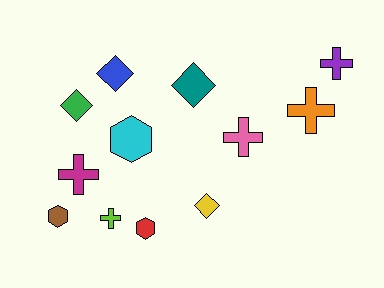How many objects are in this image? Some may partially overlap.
There are 12 objects.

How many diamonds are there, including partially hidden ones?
There are 4 diamonds.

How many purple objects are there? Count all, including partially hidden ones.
There is 1 purple object.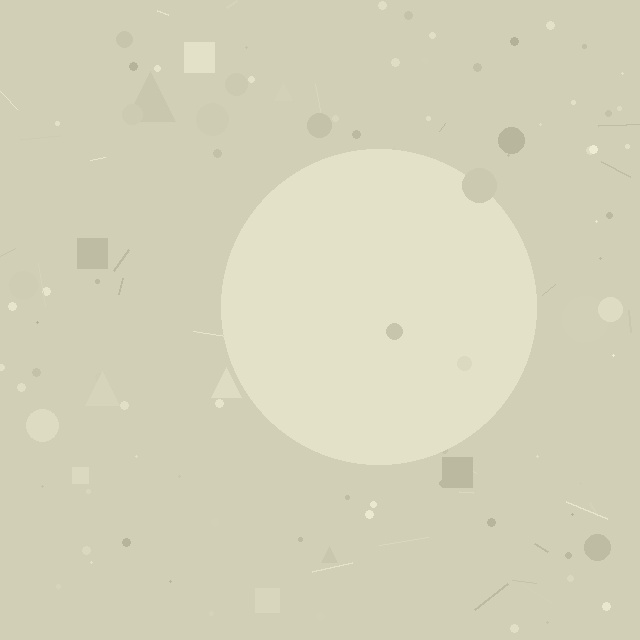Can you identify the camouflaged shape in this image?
The camouflaged shape is a circle.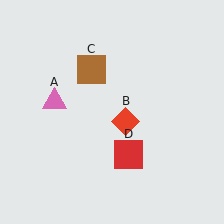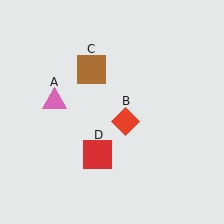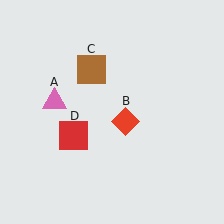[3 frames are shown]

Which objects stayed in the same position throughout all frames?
Pink triangle (object A) and red diamond (object B) and brown square (object C) remained stationary.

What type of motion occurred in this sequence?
The red square (object D) rotated clockwise around the center of the scene.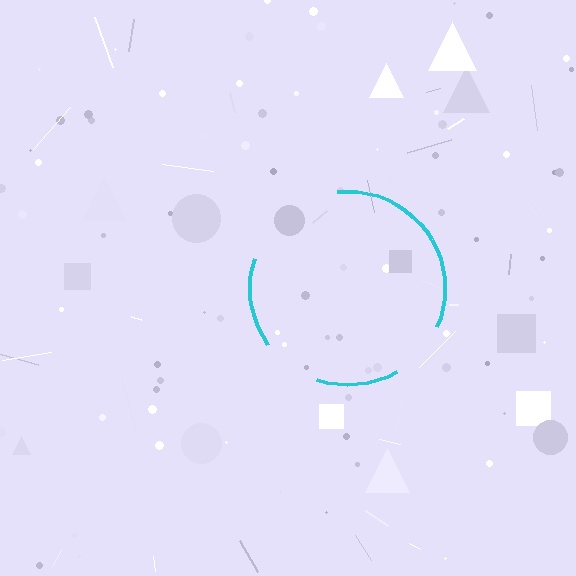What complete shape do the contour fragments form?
The contour fragments form a circle.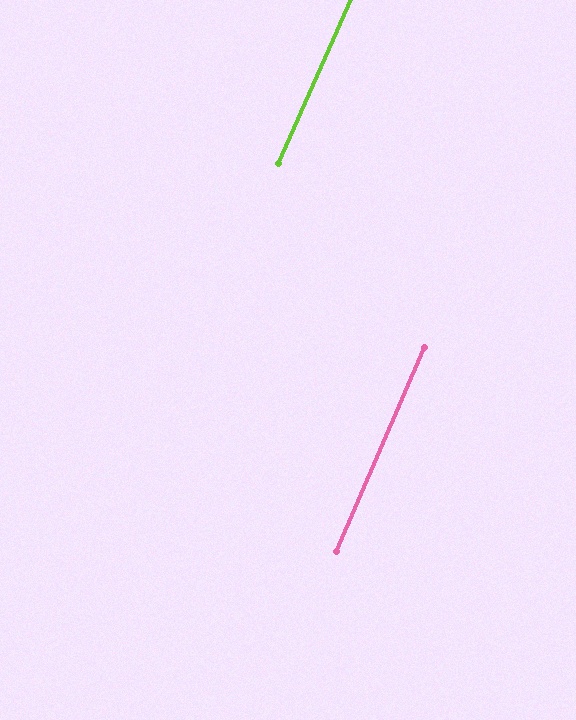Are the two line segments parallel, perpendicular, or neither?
Parallel — their directions differ by only 0.5°.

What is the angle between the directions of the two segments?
Approximately 1 degree.